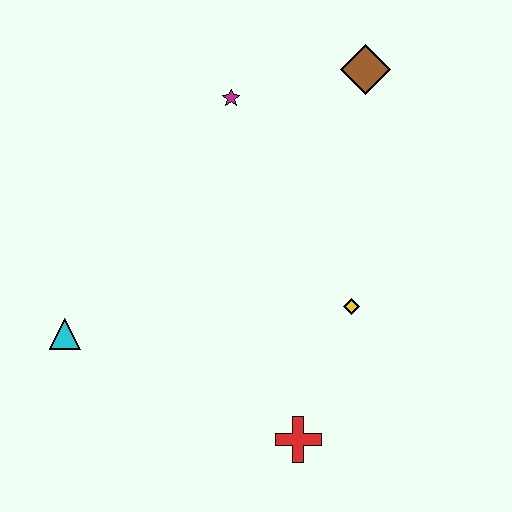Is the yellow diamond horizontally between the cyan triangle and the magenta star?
No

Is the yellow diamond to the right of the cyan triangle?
Yes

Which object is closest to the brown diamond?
The magenta star is closest to the brown diamond.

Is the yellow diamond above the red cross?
Yes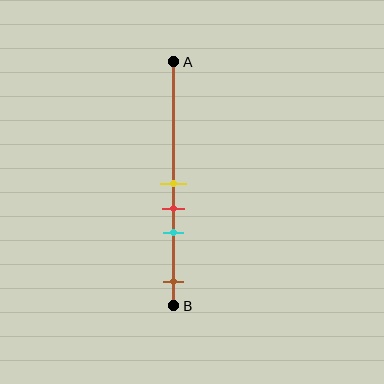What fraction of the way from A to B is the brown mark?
The brown mark is approximately 90% (0.9) of the way from A to B.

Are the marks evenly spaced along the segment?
No, the marks are not evenly spaced.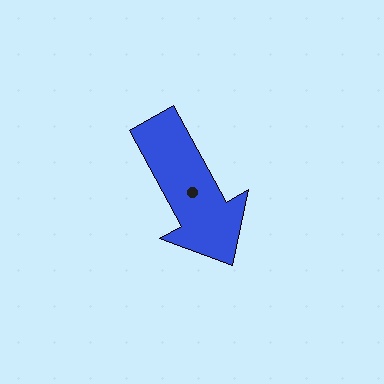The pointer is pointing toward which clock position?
Roughly 5 o'clock.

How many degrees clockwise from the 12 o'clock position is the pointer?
Approximately 151 degrees.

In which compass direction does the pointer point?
Southeast.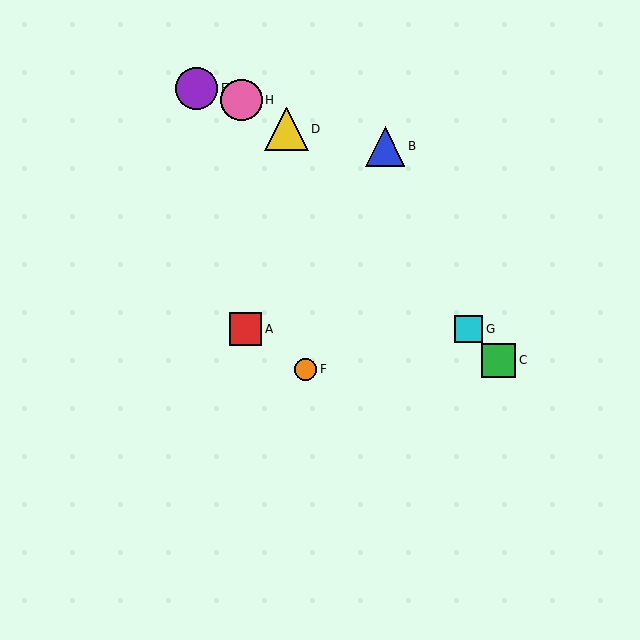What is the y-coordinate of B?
Object B is at y≈146.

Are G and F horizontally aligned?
No, G is at y≈329 and F is at y≈369.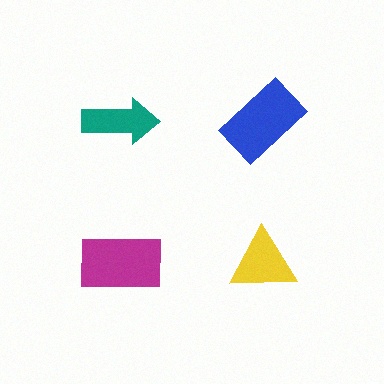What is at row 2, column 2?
A yellow triangle.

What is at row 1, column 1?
A teal arrow.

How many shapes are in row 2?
2 shapes.